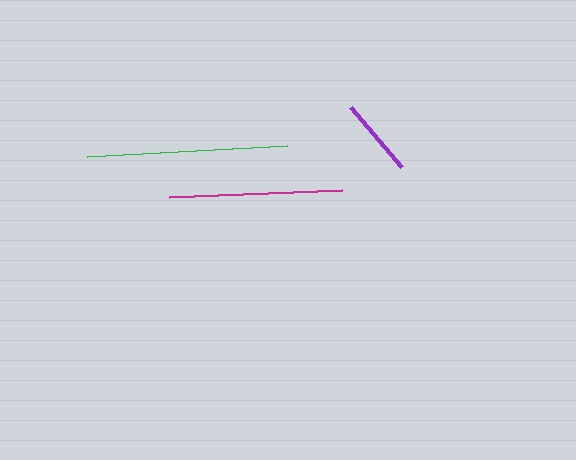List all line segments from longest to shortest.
From longest to shortest: green, magenta, purple.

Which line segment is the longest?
The green line is the longest at approximately 200 pixels.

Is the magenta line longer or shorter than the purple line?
The magenta line is longer than the purple line.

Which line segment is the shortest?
The purple line is the shortest at approximately 79 pixels.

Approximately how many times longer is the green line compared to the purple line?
The green line is approximately 2.5 times the length of the purple line.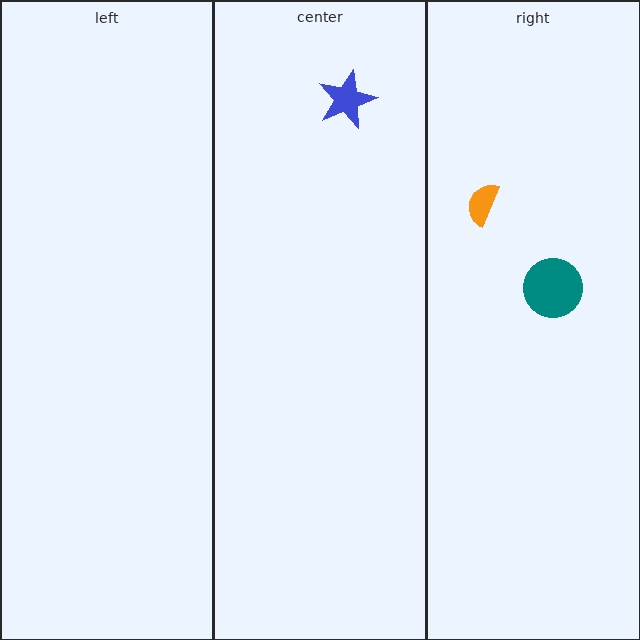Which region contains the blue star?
The center region.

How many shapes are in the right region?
2.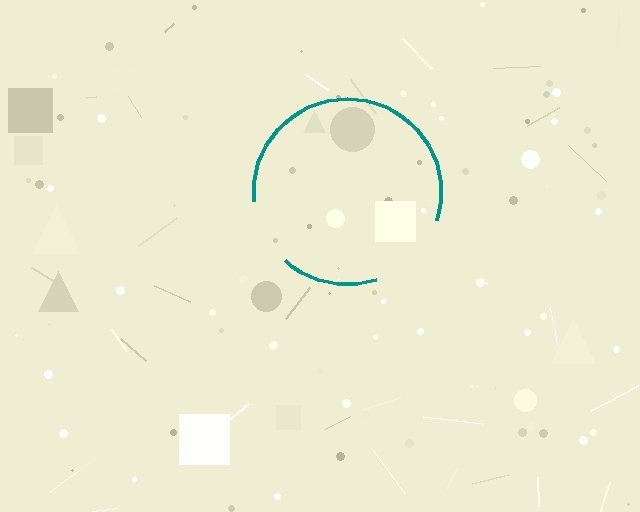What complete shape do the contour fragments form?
The contour fragments form a circle.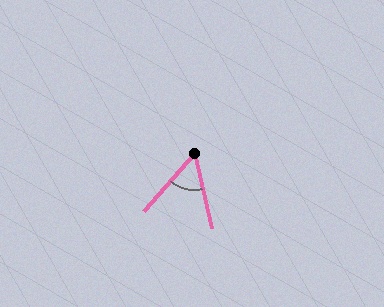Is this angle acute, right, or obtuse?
It is acute.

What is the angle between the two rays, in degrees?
Approximately 54 degrees.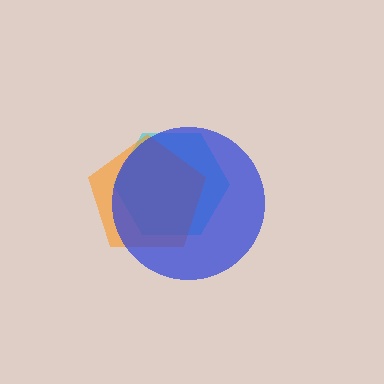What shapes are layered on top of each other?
The layered shapes are: a cyan hexagon, an orange pentagon, a blue circle.